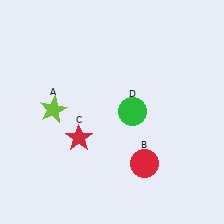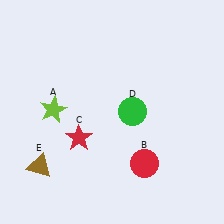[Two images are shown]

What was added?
A brown triangle (E) was added in Image 2.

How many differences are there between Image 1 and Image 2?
There is 1 difference between the two images.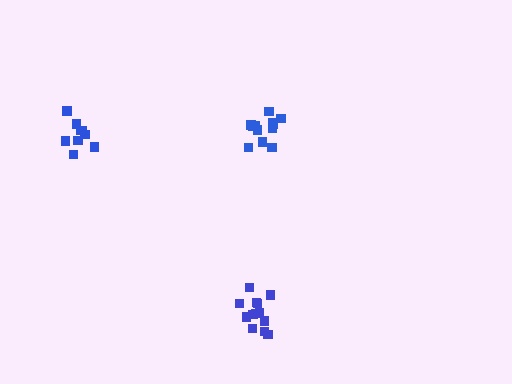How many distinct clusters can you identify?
There are 3 distinct clusters.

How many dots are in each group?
Group 1: 12 dots, Group 2: 13 dots, Group 3: 9 dots (34 total).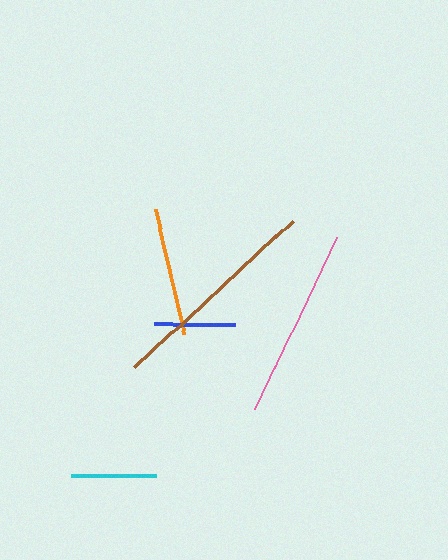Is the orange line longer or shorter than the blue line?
The orange line is longer than the blue line.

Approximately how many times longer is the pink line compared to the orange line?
The pink line is approximately 1.5 times the length of the orange line.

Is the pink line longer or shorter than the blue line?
The pink line is longer than the blue line.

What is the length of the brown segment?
The brown segment is approximately 216 pixels long.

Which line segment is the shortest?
The blue line is the shortest at approximately 81 pixels.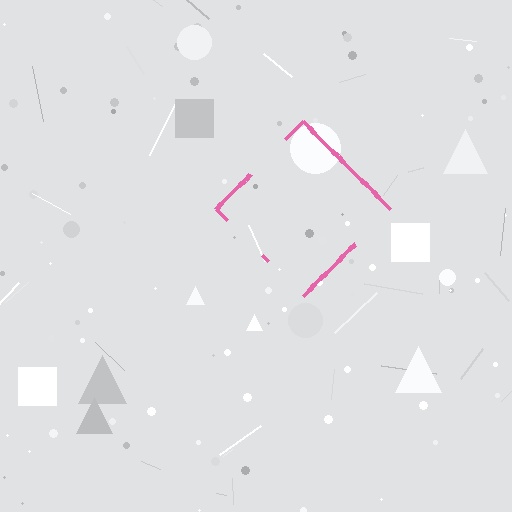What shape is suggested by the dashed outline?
The dashed outline suggests a diamond.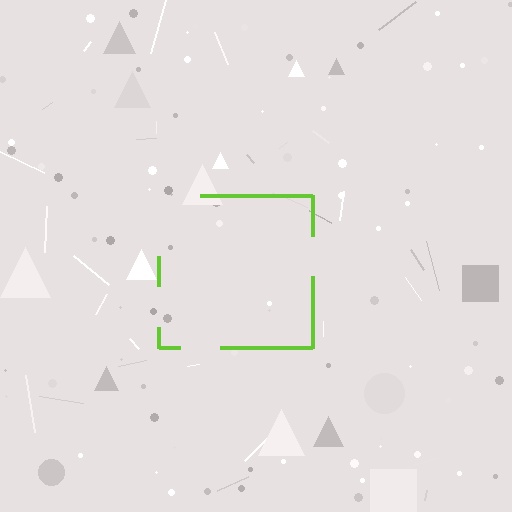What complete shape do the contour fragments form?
The contour fragments form a square.